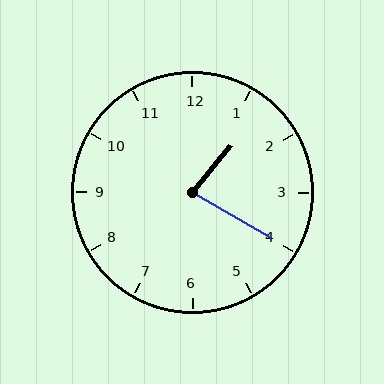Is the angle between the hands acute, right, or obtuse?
It is acute.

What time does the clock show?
1:20.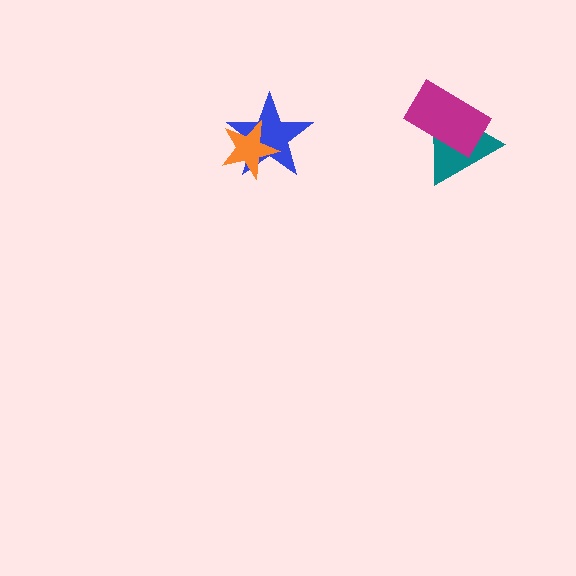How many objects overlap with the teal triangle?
1 object overlaps with the teal triangle.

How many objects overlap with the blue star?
1 object overlaps with the blue star.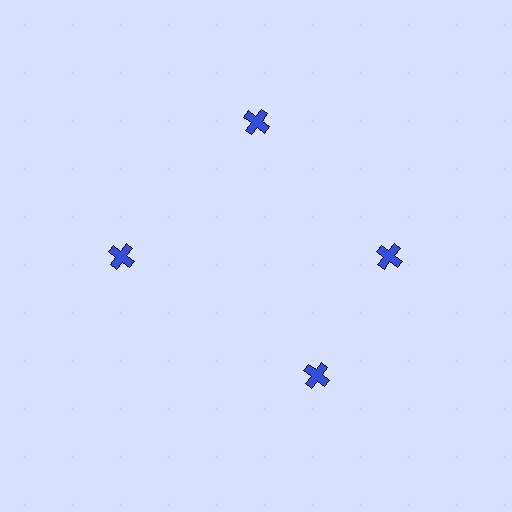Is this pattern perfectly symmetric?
No. The 4 blue crosses are arranged in a ring, but one element near the 6 o'clock position is rotated out of alignment along the ring, breaking the 4-fold rotational symmetry.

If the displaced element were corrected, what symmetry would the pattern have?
It would have 4-fold rotational symmetry — the pattern would map onto itself every 90 degrees.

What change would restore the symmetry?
The symmetry would be restored by rotating it back into even spacing with its neighbors so that all 4 crosses sit at equal angles and equal distance from the center.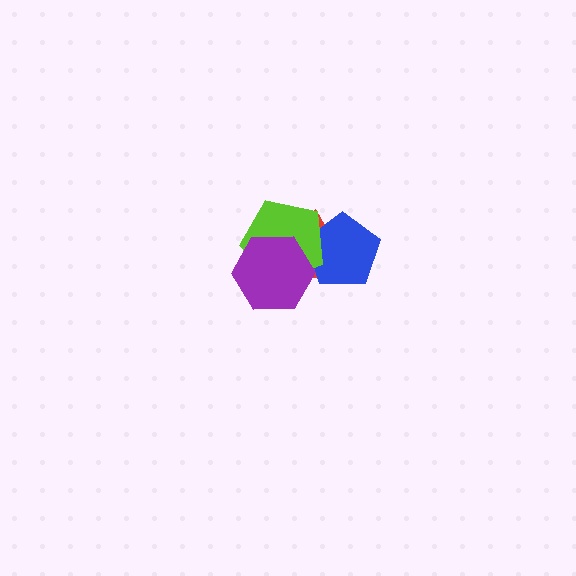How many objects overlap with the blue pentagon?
3 objects overlap with the blue pentagon.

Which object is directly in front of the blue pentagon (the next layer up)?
The lime pentagon is directly in front of the blue pentagon.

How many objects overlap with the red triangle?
3 objects overlap with the red triangle.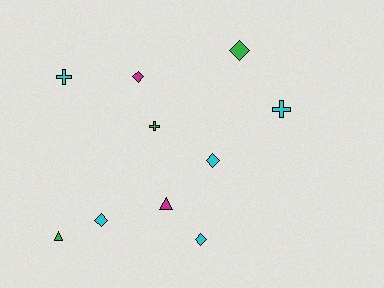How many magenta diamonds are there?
There is 1 magenta diamond.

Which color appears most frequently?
Cyan, with 5 objects.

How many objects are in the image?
There are 10 objects.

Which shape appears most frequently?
Diamond, with 5 objects.